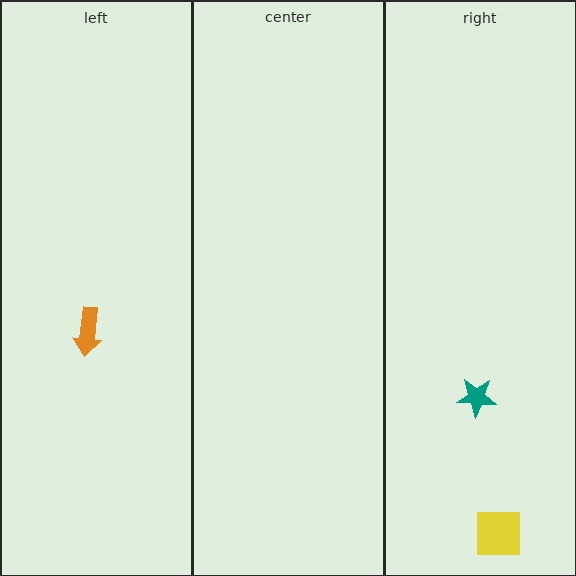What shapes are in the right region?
The teal star, the yellow square.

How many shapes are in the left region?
1.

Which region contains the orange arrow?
The left region.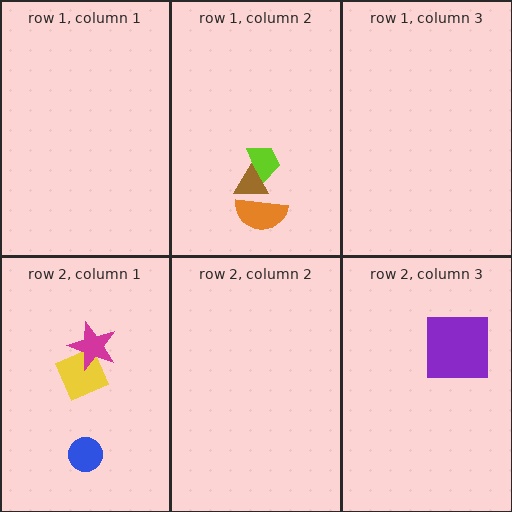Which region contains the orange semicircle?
The row 1, column 2 region.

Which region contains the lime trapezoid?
The row 1, column 2 region.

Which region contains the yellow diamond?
The row 2, column 1 region.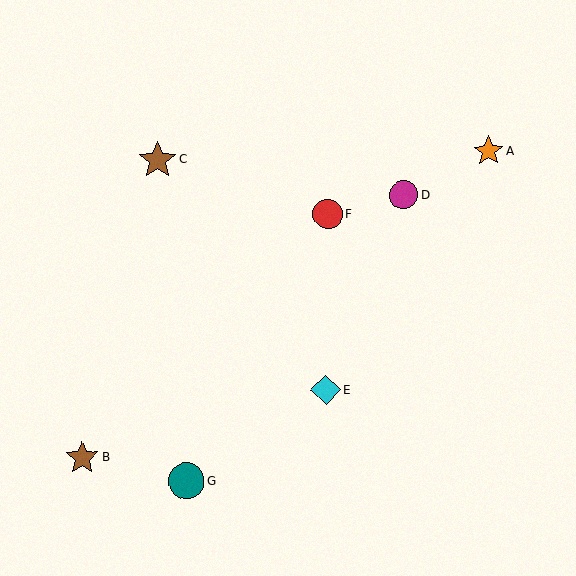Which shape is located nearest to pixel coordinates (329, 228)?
The red circle (labeled F) at (328, 214) is nearest to that location.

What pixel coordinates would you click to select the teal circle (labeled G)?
Click at (186, 481) to select the teal circle G.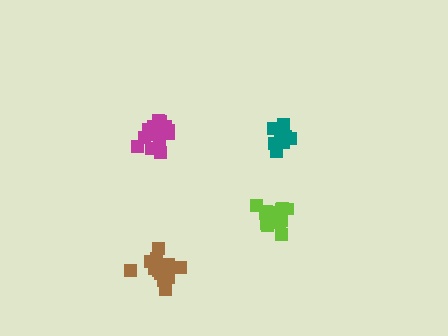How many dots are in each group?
Group 1: 11 dots, Group 2: 17 dots, Group 3: 15 dots, Group 4: 14 dots (57 total).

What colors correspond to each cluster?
The clusters are colored: teal, brown, lime, magenta.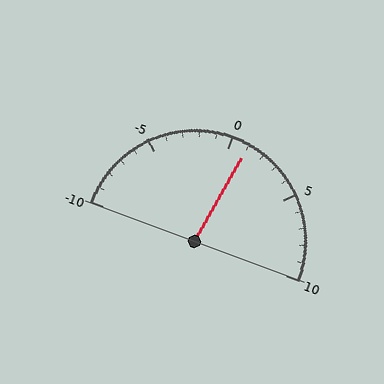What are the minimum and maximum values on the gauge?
The gauge ranges from -10 to 10.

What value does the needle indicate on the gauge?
The needle indicates approximately 1.